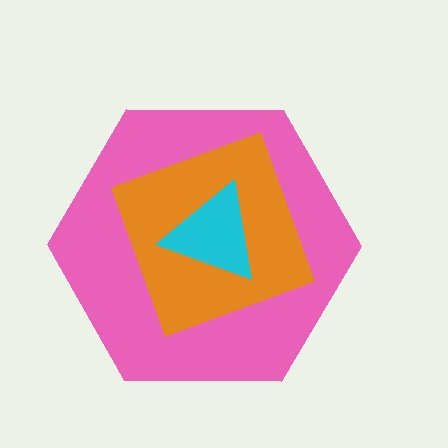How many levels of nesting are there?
3.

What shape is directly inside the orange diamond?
The cyan triangle.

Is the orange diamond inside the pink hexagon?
Yes.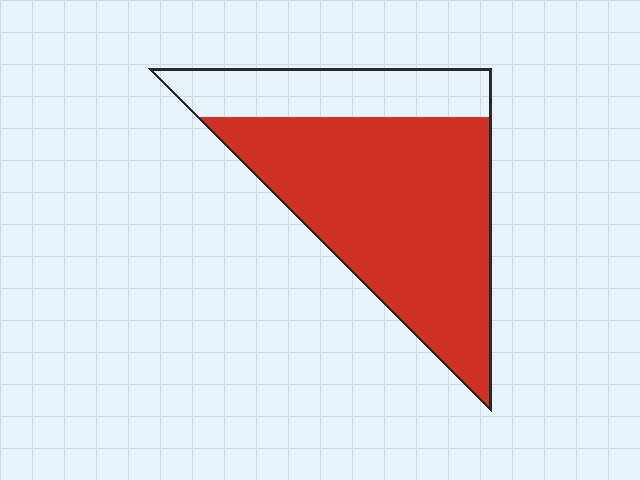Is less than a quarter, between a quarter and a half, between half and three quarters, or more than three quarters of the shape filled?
Between half and three quarters.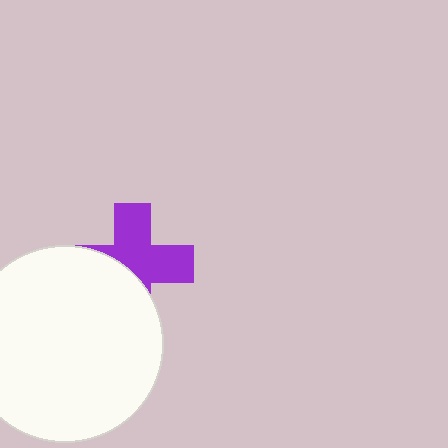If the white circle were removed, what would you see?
You would see the complete purple cross.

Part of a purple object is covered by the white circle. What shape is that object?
It is a cross.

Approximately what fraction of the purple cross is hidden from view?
Roughly 43% of the purple cross is hidden behind the white circle.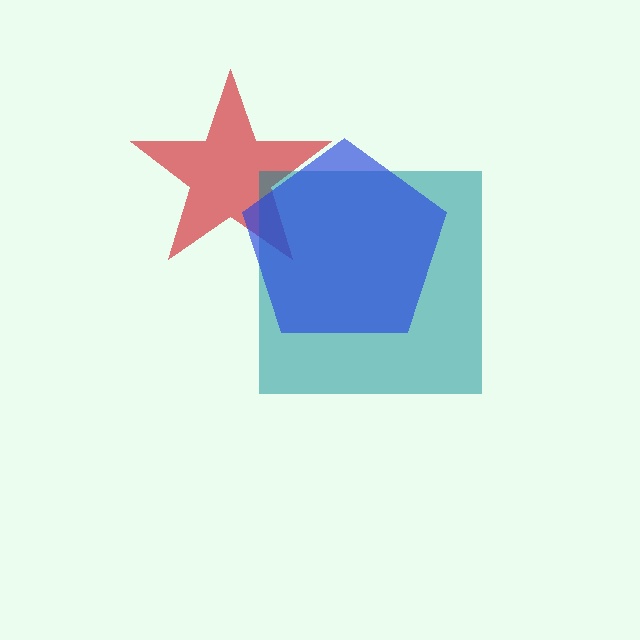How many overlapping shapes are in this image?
There are 3 overlapping shapes in the image.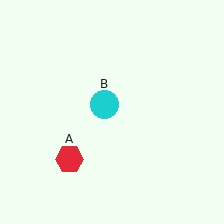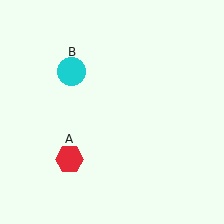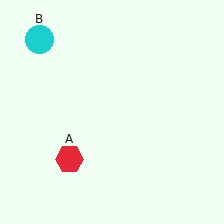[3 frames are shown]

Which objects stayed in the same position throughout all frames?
Red hexagon (object A) remained stationary.